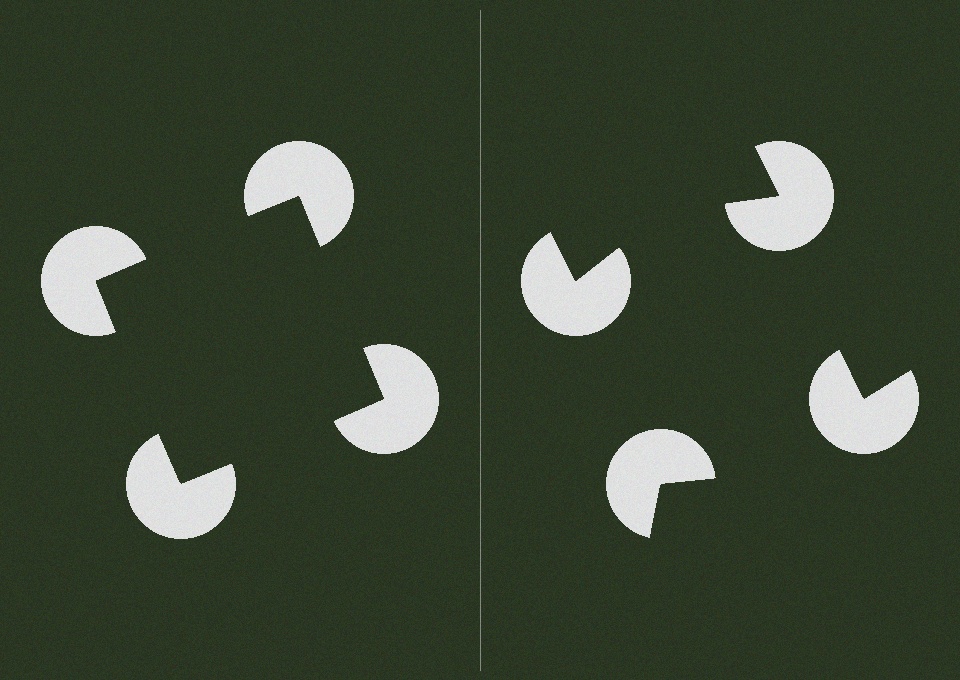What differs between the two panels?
The pac-man discs are positioned identically on both sides; only the wedge orientations differ. On the left they align to a square; on the right they are misaligned.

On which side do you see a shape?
An illusory square appears on the left side. On the right side the wedge cuts are rotated, so no coherent shape forms.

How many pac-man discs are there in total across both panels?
8 — 4 on each side.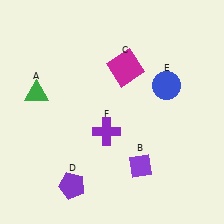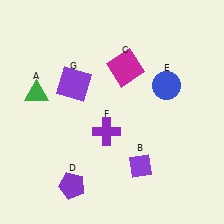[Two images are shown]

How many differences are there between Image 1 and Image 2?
There is 1 difference between the two images.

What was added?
A purple square (G) was added in Image 2.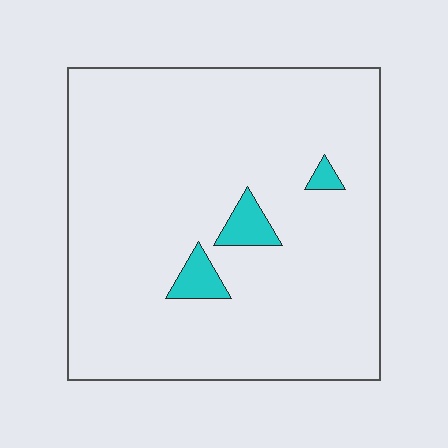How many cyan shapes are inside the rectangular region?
3.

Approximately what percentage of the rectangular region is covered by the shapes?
Approximately 5%.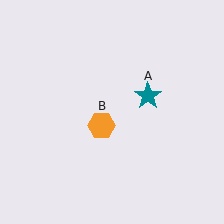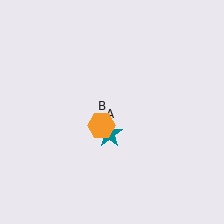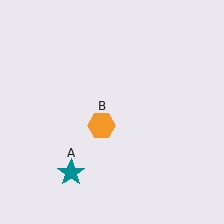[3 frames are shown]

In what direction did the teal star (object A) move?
The teal star (object A) moved down and to the left.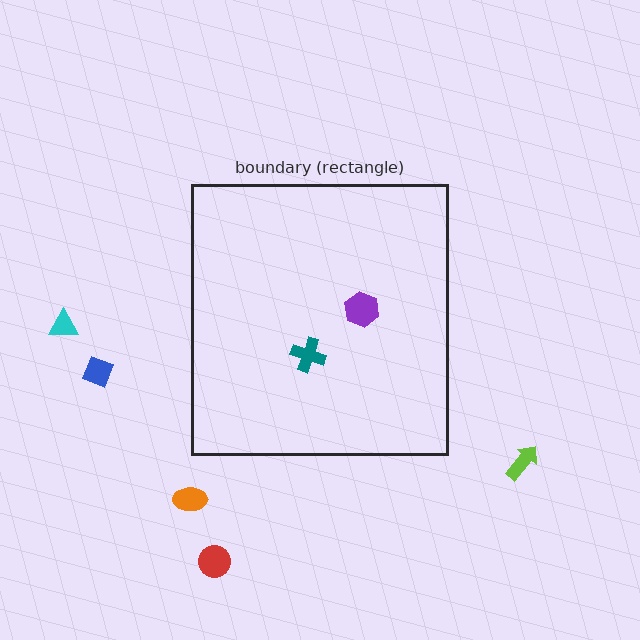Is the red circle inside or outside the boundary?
Outside.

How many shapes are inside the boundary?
2 inside, 5 outside.